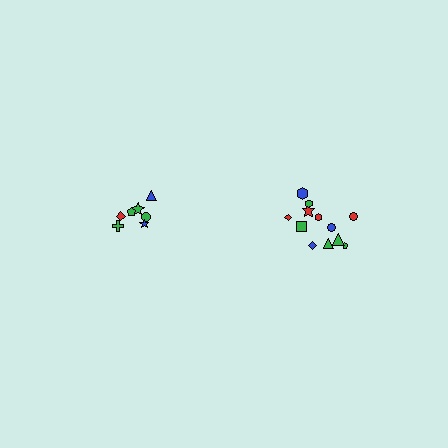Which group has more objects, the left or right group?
The right group.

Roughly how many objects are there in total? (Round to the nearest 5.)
Roughly 20 objects in total.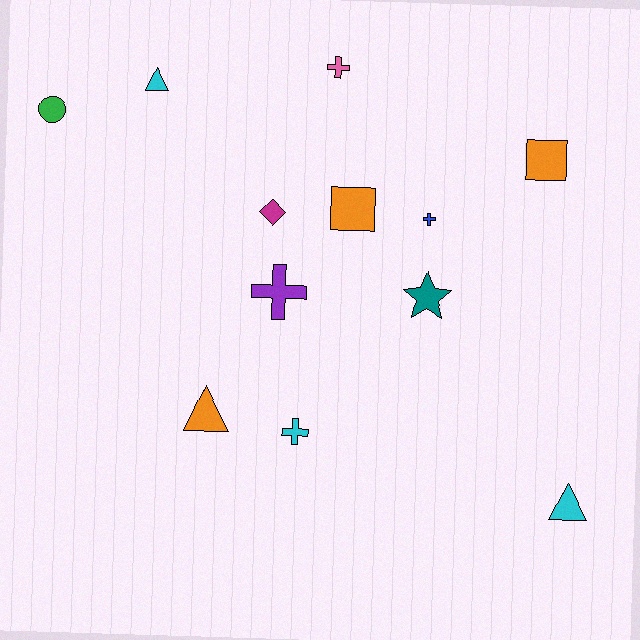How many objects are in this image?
There are 12 objects.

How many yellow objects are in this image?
There are no yellow objects.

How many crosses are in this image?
There are 4 crosses.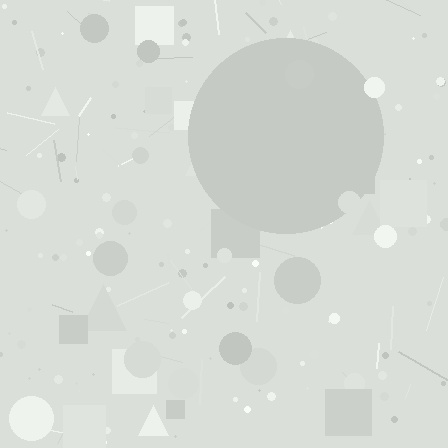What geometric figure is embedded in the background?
A circle is embedded in the background.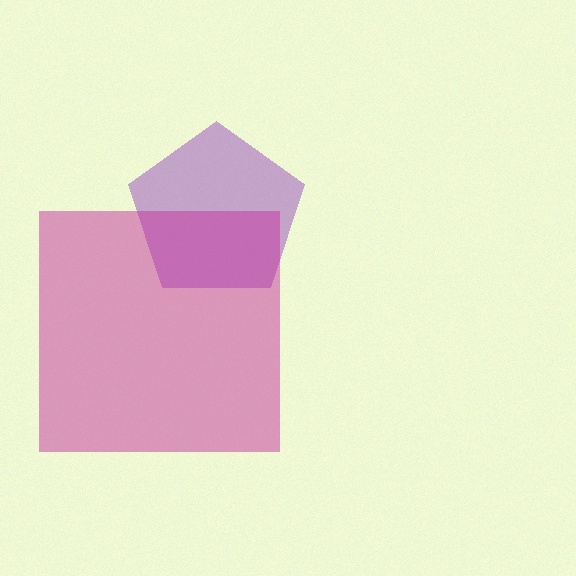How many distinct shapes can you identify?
There are 2 distinct shapes: a purple pentagon, a magenta square.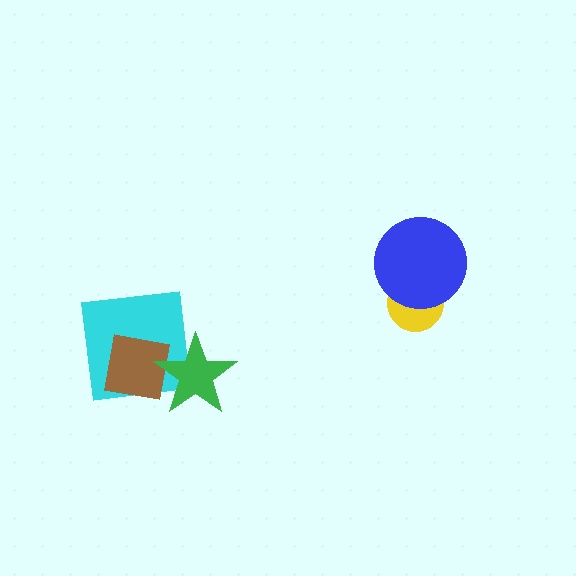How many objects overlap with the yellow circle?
1 object overlaps with the yellow circle.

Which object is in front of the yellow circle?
The blue circle is in front of the yellow circle.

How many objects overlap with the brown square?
2 objects overlap with the brown square.